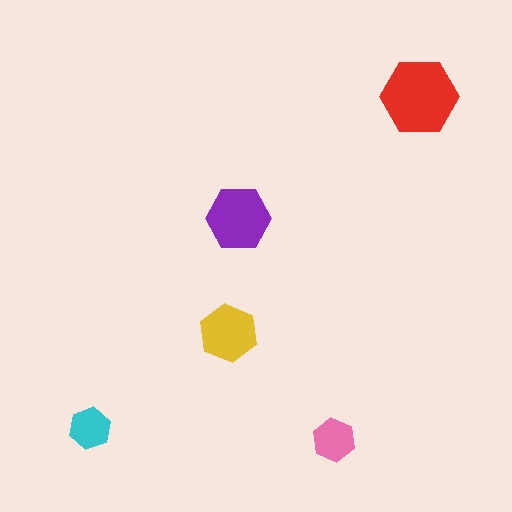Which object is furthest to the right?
The red hexagon is rightmost.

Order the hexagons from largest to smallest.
the red one, the purple one, the yellow one, the pink one, the cyan one.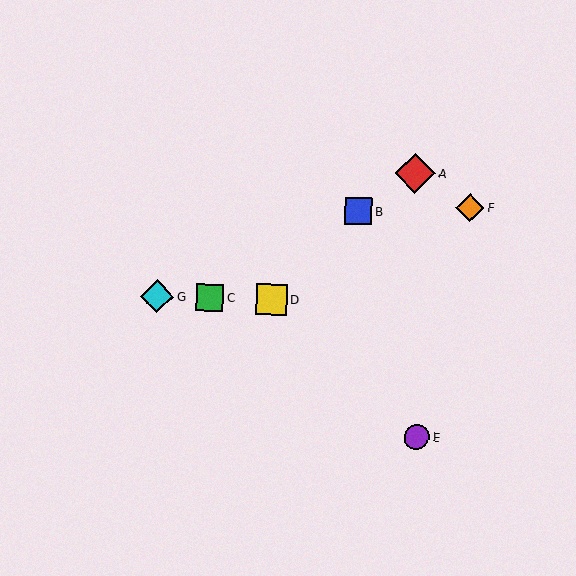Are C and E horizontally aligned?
No, C is at y≈298 and E is at y≈437.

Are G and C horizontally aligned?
Yes, both are at y≈296.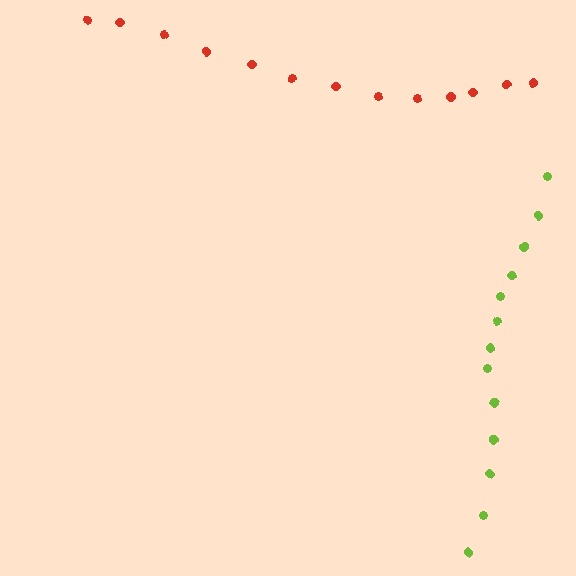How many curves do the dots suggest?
There are 2 distinct paths.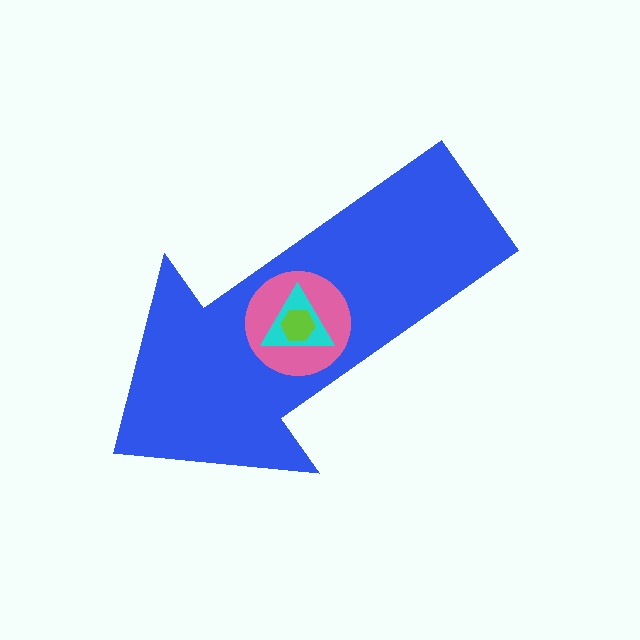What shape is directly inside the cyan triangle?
The lime hexagon.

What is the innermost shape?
The lime hexagon.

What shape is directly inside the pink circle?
The cyan triangle.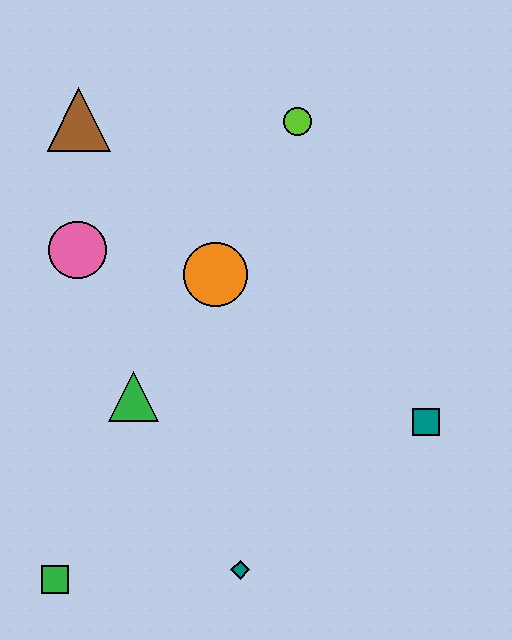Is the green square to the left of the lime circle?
Yes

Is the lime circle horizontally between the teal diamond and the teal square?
Yes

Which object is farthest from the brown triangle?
The teal diamond is farthest from the brown triangle.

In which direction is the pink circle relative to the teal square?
The pink circle is to the left of the teal square.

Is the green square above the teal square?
No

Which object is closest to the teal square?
The teal diamond is closest to the teal square.